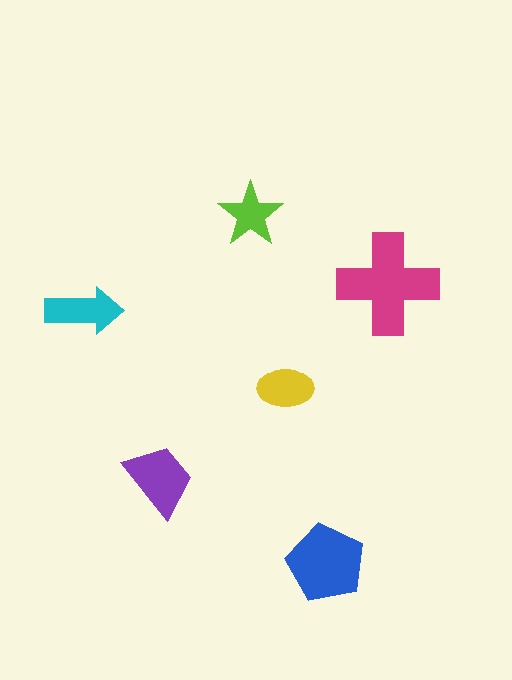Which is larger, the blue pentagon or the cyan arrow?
The blue pentagon.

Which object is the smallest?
The lime star.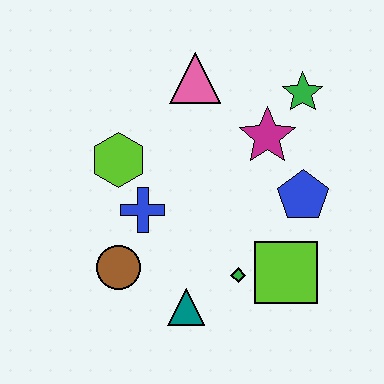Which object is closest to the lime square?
The green diamond is closest to the lime square.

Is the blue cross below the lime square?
No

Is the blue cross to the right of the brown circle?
Yes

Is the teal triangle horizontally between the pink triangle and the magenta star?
No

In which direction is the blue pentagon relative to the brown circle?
The blue pentagon is to the right of the brown circle.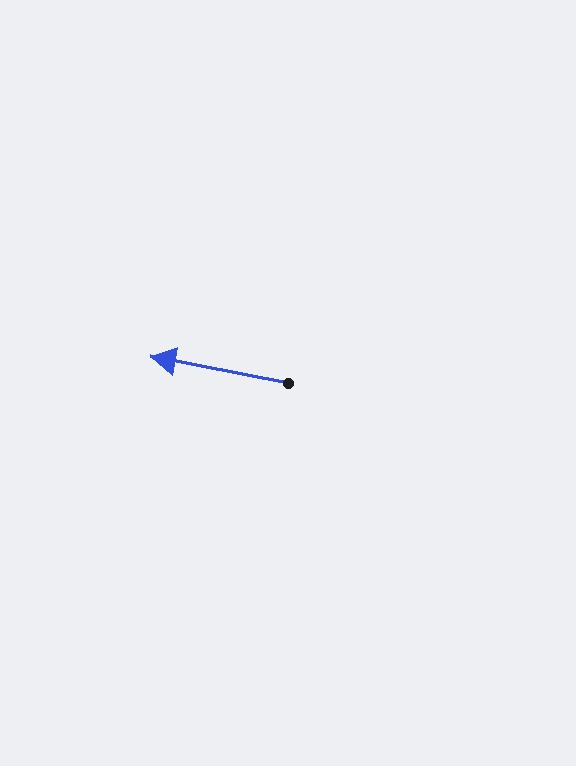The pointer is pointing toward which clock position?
Roughly 9 o'clock.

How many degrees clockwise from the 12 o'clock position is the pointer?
Approximately 281 degrees.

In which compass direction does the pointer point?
West.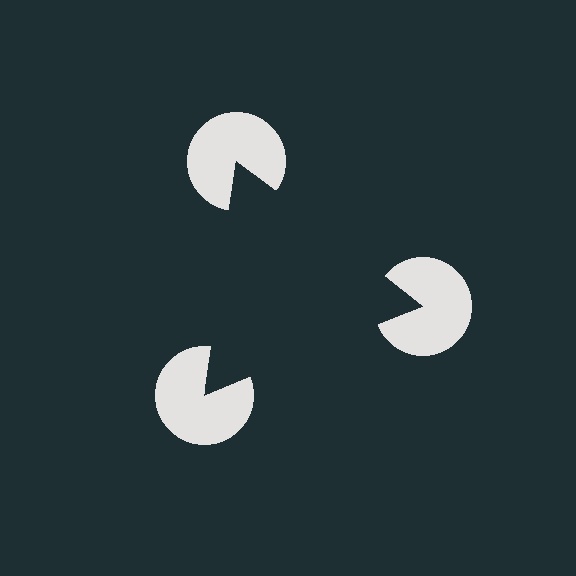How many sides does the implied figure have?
3 sides.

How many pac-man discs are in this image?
There are 3 — one at each vertex of the illusory triangle.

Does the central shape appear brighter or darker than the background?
It typically appears slightly darker than the background, even though no actual brightness change is drawn.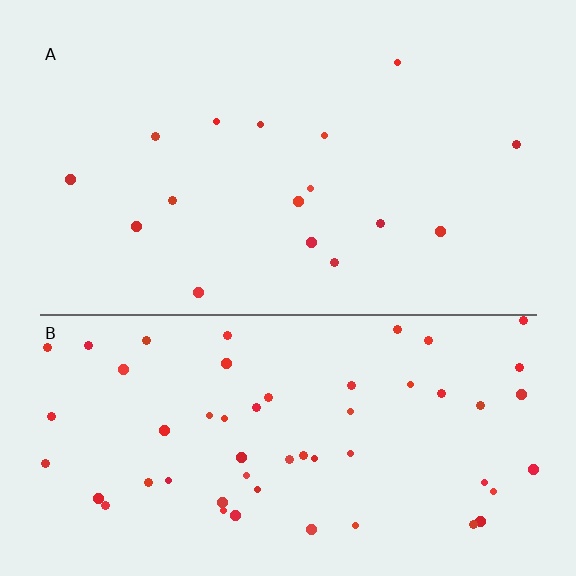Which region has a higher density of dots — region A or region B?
B (the bottom).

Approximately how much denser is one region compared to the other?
Approximately 3.4× — region B over region A.